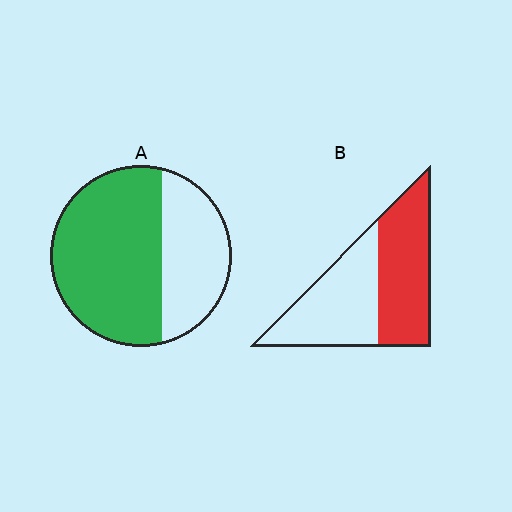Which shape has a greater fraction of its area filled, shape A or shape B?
Shape A.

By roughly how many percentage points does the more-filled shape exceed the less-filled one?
By roughly 15 percentage points (A over B).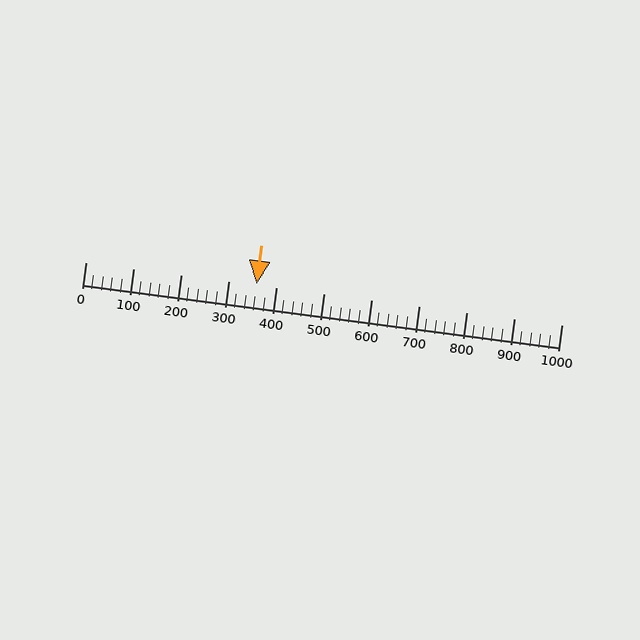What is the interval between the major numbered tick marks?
The major tick marks are spaced 100 units apart.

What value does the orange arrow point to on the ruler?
The orange arrow points to approximately 360.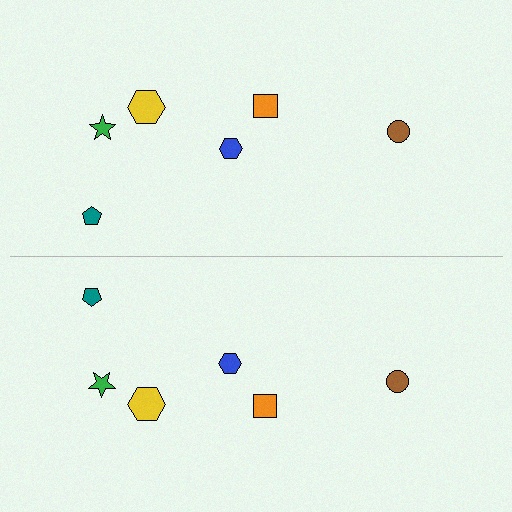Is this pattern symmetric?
Yes, this pattern has bilateral (reflection) symmetry.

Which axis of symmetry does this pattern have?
The pattern has a horizontal axis of symmetry running through the center of the image.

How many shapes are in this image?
There are 12 shapes in this image.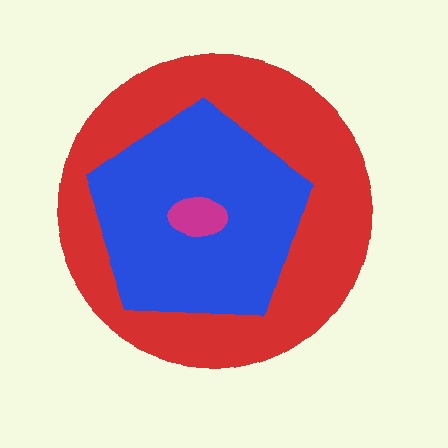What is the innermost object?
The magenta ellipse.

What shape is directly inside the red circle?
The blue pentagon.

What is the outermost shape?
The red circle.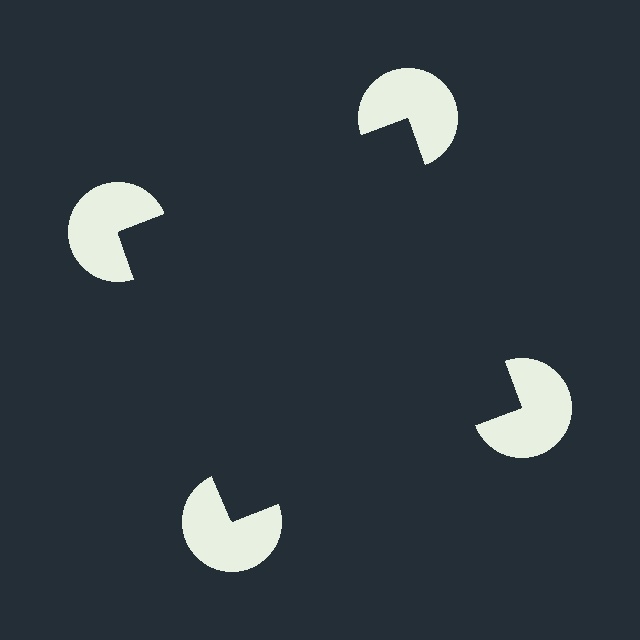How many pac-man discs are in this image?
There are 4 — one at each vertex of the illusory square.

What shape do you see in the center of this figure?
An illusory square — its edges are inferred from the aligned wedge cuts in the pac-man discs, not physically drawn.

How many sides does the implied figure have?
4 sides.